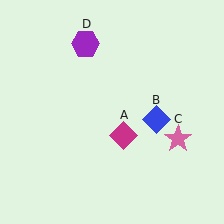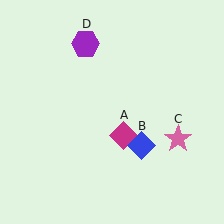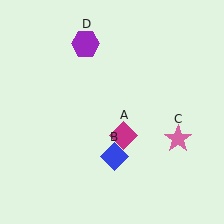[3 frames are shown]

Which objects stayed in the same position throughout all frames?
Magenta diamond (object A) and pink star (object C) and purple hexagon (object D) remained stationary.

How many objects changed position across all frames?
1 object changed position: blue diamond (object B).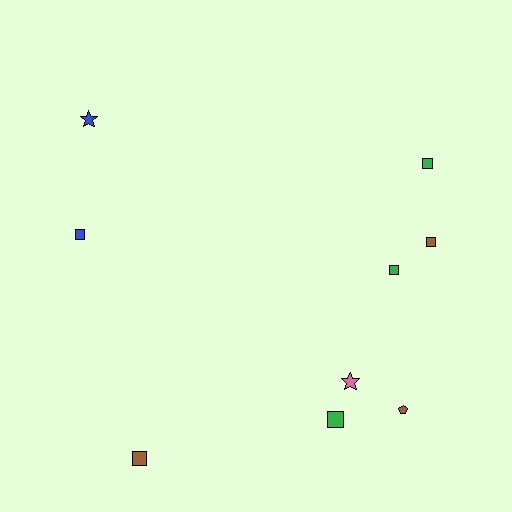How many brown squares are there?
There are 2 brown squares.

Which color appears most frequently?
Brown, with 3 objects.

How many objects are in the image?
There are 9 objects.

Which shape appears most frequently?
Square, with 6 objects.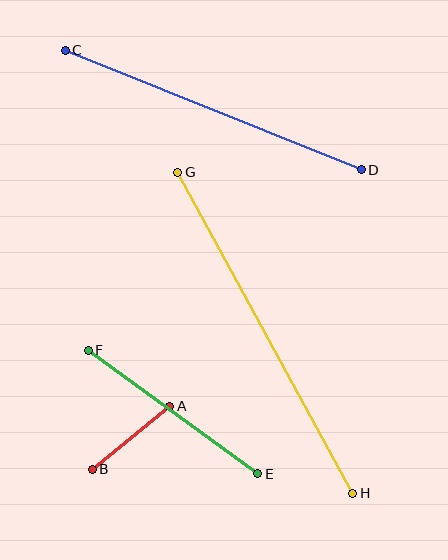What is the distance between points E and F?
The distance is approximately 210 pixels.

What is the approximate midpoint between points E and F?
The midpoint is at approximately (173, 412) pixels.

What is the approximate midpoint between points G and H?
The midpoint is at approximately (265, 333) pixels.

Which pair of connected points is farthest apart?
Points G and H are farthest apart.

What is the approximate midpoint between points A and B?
The midpoint is at approximately (131, 438) pixels.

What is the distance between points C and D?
The distance is approximately 319 pixels.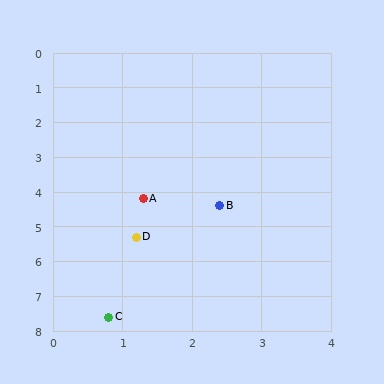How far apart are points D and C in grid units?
Points D and C are about 2.3 grid units apart.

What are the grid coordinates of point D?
Point D is at approximately (1.2, 5.3).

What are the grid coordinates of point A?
Point A is at approximately (1.3, 4.2).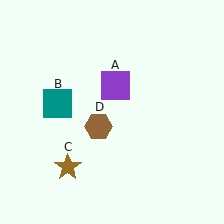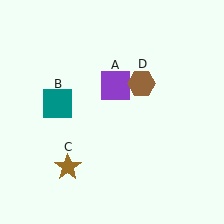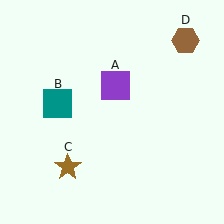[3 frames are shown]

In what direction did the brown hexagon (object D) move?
The brown hexagon (object D) moved up and to the right.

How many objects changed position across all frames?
1 object changed position: brown hexagon (object D).